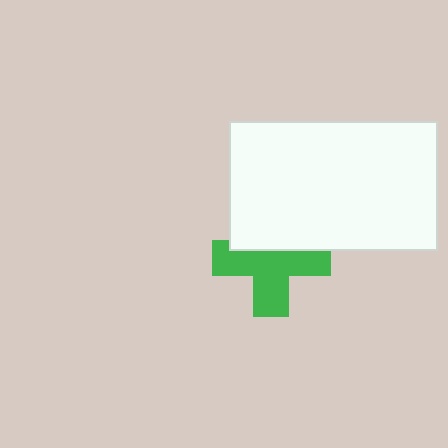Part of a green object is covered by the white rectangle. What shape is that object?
It is a cross.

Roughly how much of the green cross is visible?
About half of it is visible (roughly 63%).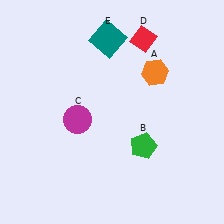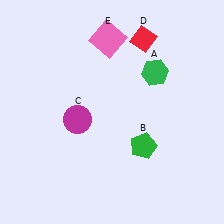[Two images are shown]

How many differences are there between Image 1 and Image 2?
There are 2 differences between the two images.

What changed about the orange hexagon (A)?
In Image 1, A is orange. In Image 2, it changed to green.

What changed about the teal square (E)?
In Image 1, E is teal. In Image 2, it changed to pink.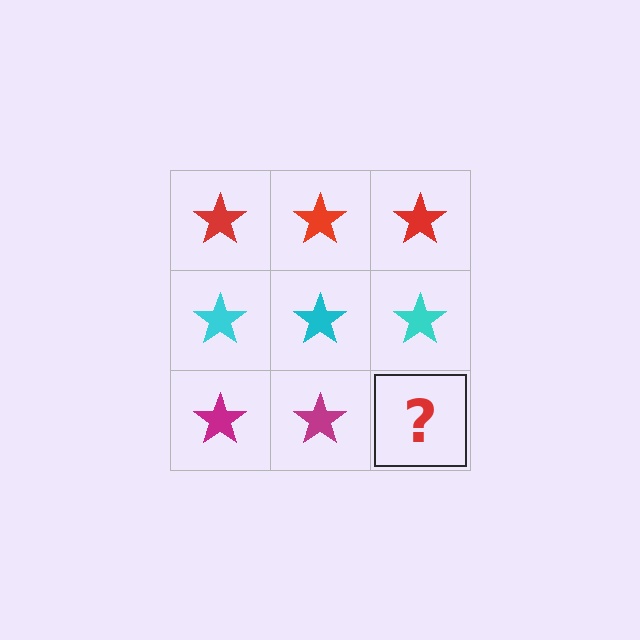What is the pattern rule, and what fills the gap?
The rule is that each row has a consistent color. The gap should be filled with a magenta star.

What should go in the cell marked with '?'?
The missing cell should contain a magenta star.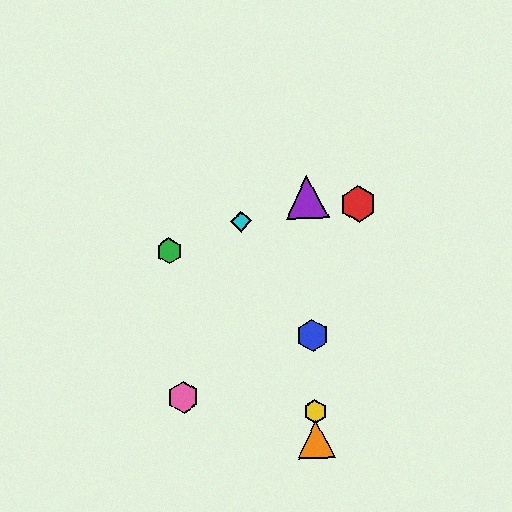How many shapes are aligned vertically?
4 shapes (the blue hexagon, the yellow hexagon, the purple triangle, the orange triangle) are aligned vertically.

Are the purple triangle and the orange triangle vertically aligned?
Yes, both are at x≈307.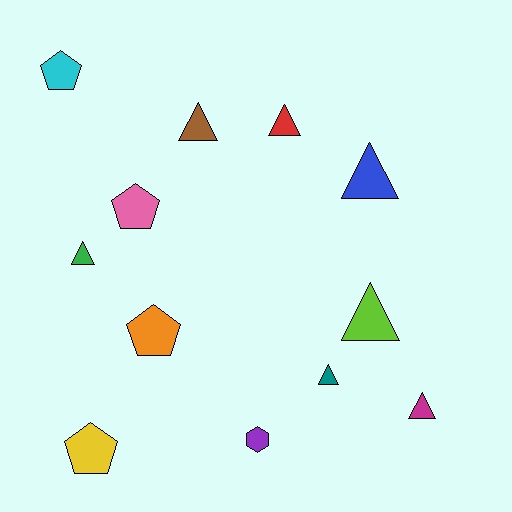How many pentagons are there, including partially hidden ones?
There are 4 pentagons.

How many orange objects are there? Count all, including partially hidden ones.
There is 1 orange object.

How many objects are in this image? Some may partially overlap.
There are 12 objects.